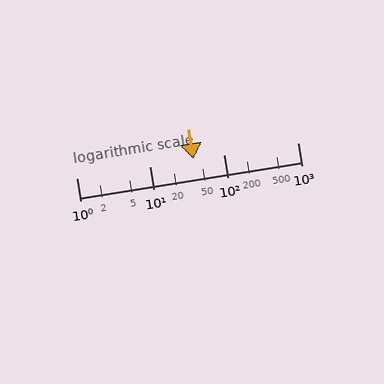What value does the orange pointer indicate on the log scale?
The pointer indicates approximately 39.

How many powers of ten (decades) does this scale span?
The scale spans 3 decades, from 1 to 1000.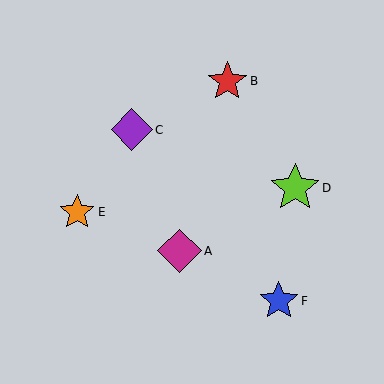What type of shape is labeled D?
Shape D is a lime star.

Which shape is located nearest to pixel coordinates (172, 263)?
The magenta diamond (labeled A) at (179, 251) is nearest to that location.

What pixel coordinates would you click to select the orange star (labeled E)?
Click at (77, 212) to select the orange star E.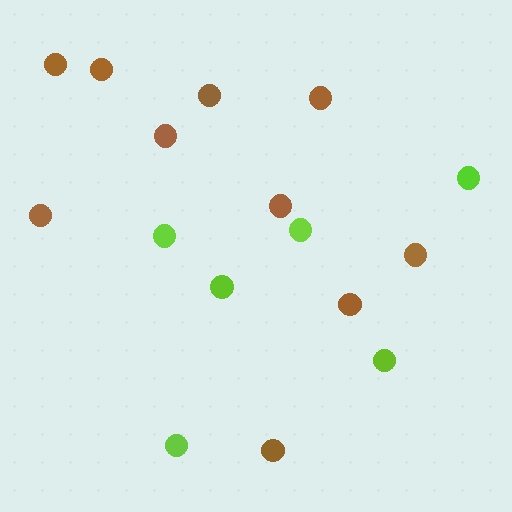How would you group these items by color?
There are 2 groups: one group of lime circles (6) and one group of brown circles (10).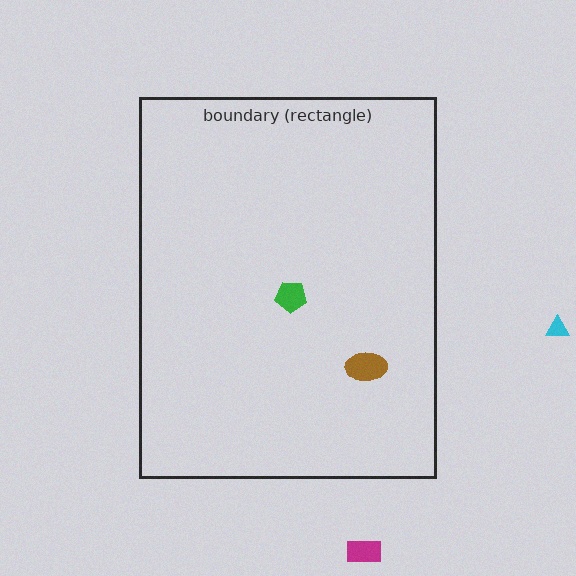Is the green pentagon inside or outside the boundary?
Inside.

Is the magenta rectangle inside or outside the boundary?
Outside.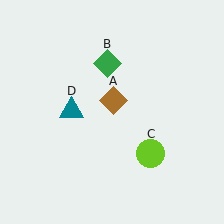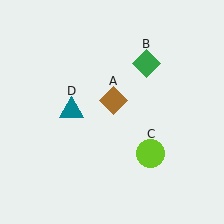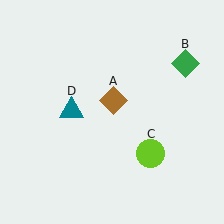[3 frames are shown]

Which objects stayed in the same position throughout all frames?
Brown diamond (object A) and lime circle (object C) and teal triangle (object D) remained stationary.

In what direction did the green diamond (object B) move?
The green diamond (object B) moved right.